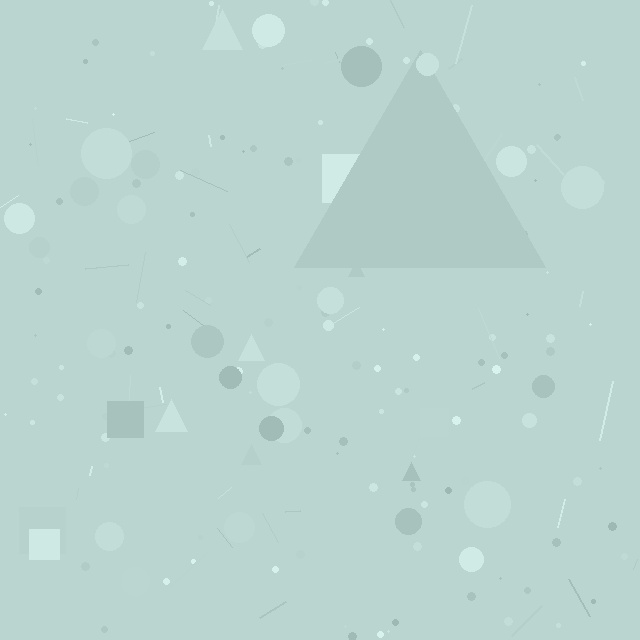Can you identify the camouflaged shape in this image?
The camouflaged shape is a triangle.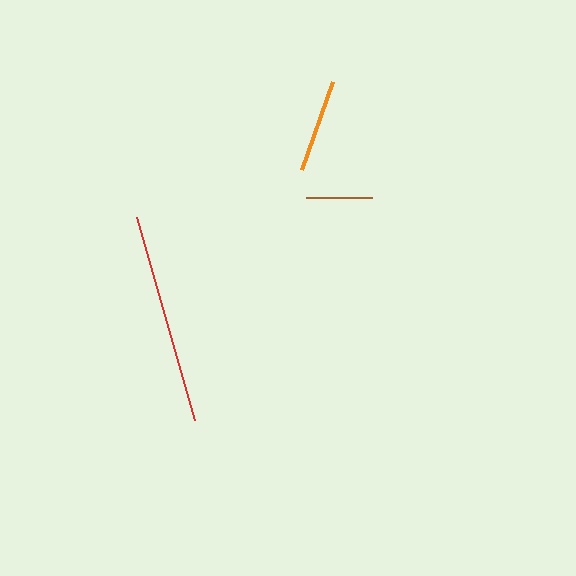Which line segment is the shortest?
The brown line is the shortest at approximately 66 pixels.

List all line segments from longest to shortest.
From longest to shortest: red, orange, brown.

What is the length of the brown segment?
The brown segment is approximately 66 pixels long.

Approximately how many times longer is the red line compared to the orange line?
The red line is approximately 2.2 times the length of the orange line.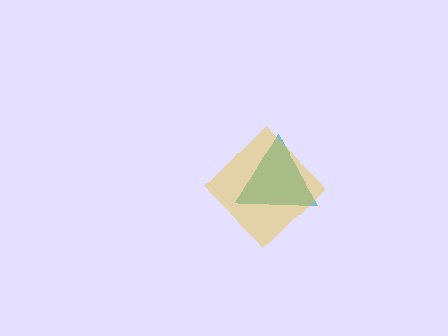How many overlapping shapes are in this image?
There are 2 overlapping shapes in the image.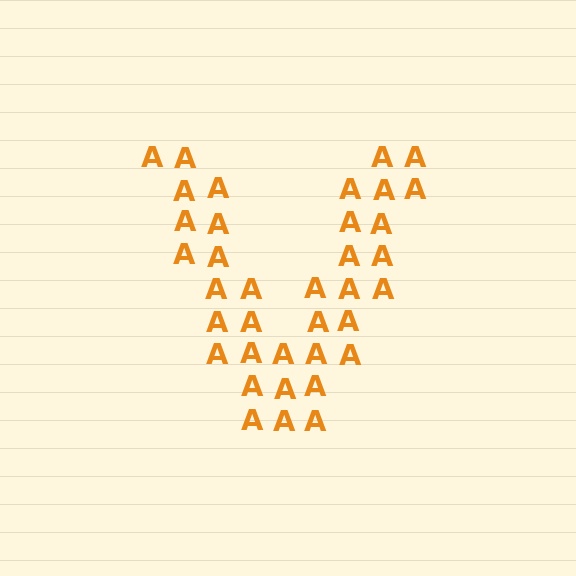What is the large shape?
The large shape is the letter V.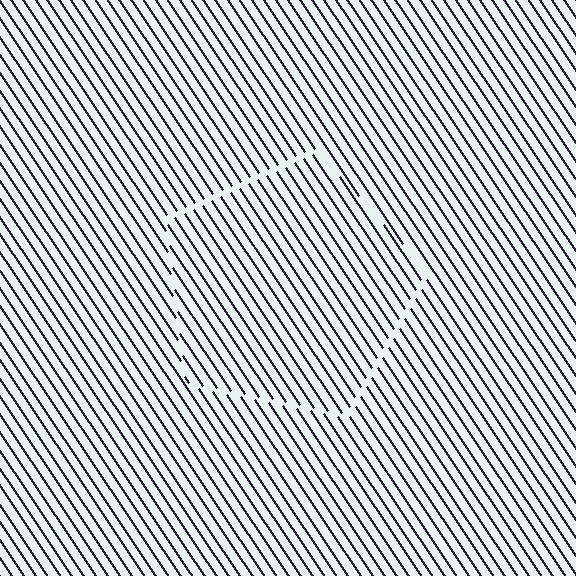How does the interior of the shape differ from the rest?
The interior of the shape contains the same grating, shifted by half a period — the contour is defined by the phase discontinuity where line-ends from the inner and outer gratings abut.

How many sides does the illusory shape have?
5 sides — the line-ends trace a pentagon.